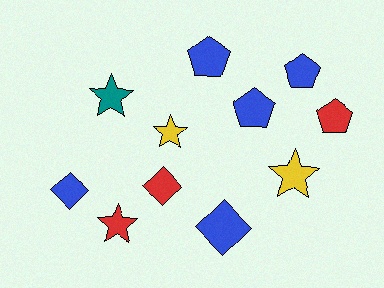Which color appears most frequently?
Blue, with 5 objects.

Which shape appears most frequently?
Star, with 4 objects.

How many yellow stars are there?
There are 2 yellow stars.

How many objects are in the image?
There are 11 objects.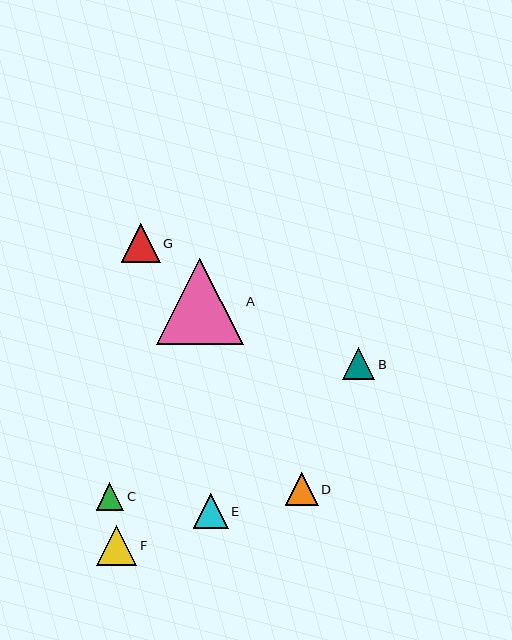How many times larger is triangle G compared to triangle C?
Triangle G is approximately 1.4 times the size of triangle C.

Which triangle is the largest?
Triangle A is the largest with a size of approximately 86 pixels.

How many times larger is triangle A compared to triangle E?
Triangle A is approximately 2.5 times the size of triangle E.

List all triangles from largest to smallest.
From largest to smallest: A, F, G, E, D, B, C.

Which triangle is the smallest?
Triangle C is the smallest with a size of approximately 28 pixels.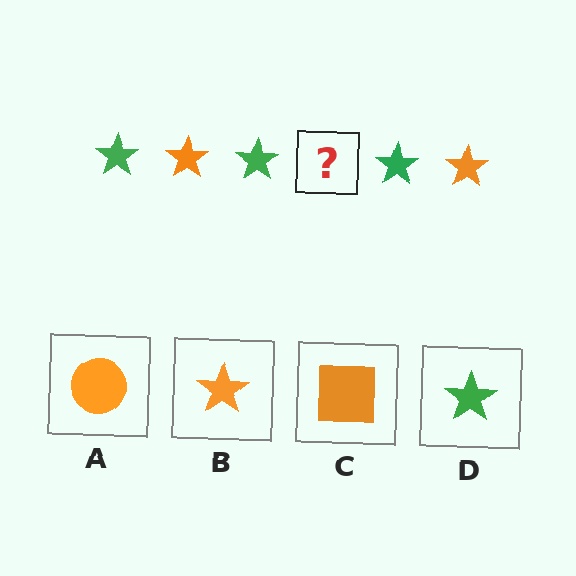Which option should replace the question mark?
Option B.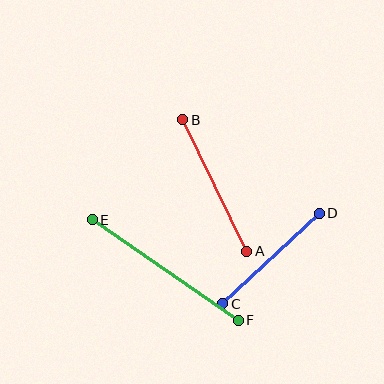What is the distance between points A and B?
The distance is approximately 146 pixels.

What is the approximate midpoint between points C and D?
The midpoint is at approximately (271, 259) pixels.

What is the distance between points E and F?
The distance is approximately 177 pixels.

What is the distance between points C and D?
The distance is approximately 132 pixels.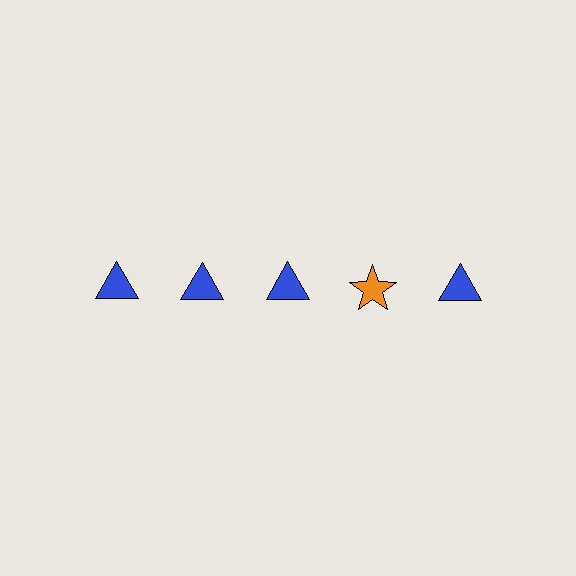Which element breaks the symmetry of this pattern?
The orange star in the top row, second from right column breaks the symmetry. All other shapes are blue triangles.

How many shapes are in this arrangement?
There are 5 shapes arranged in a grid pattern.